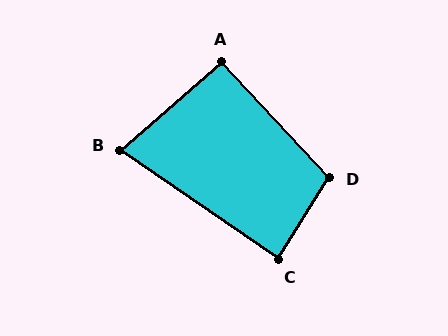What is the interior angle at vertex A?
Approximately 92 degrees (approximately right).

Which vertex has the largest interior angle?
D, at approximately 105 degrees.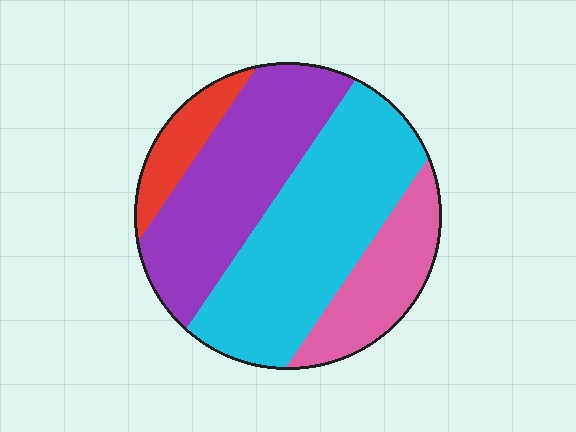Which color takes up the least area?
Red, at roughly 10%.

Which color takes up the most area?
Cyan, at roughly 40%.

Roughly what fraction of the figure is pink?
Pink takes up about one sixth (1/6) of the figure.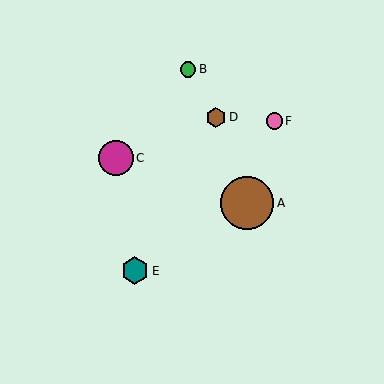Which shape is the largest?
The brown circle (labeled A) is the largest.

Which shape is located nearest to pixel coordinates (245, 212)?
The brown circle (labeled A) at (247, 203) is nearest to that location.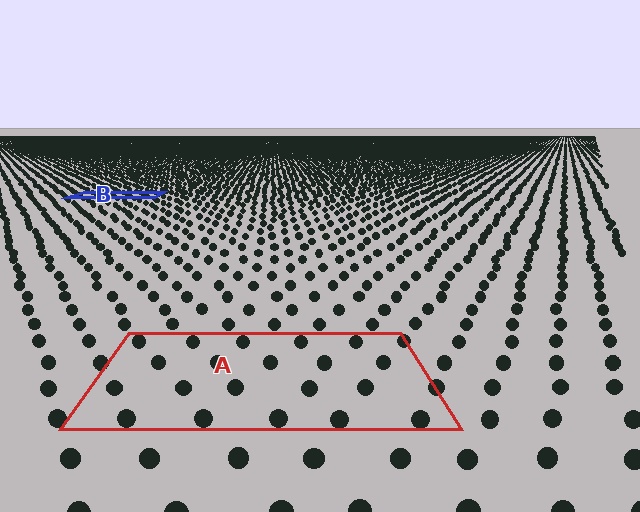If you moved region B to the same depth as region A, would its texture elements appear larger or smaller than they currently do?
They would appear larger. At a closer depth, the same texture elements are projected at a bigger on-screen size.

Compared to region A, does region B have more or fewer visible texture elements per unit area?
Region B has more texture elements per unit area — they are packed more densely because it is farther away.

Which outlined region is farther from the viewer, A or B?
Region B is farther from the viewer — the texture elements inside it appear smaller and more densely packed.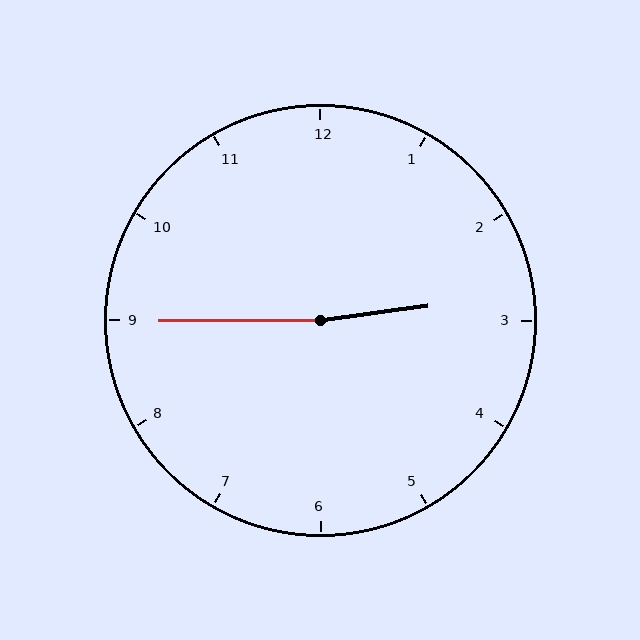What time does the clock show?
2:45.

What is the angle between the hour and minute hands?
Approximately 172 degrees.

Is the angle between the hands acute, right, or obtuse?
It is obtuse.